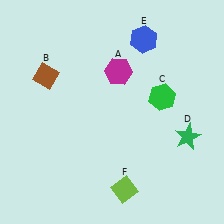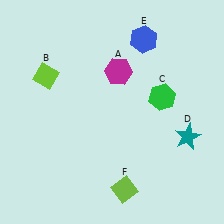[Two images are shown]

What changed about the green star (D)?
In Image 1, D is green. In Image 2, it changed to teal.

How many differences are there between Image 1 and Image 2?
There are 2 differences between the two images.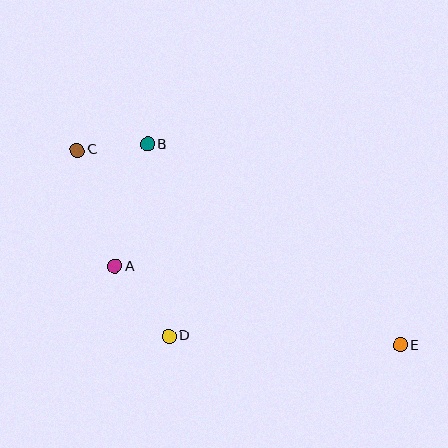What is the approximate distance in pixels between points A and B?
The distance between A and B is approximately 127 pixels.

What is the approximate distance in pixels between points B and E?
The distance between B and E is approximately 323 pixels.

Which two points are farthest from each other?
Points C and E are farthest from each other.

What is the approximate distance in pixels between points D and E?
The distance between D and E is approximately 232 pixels.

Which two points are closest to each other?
Points B and C are closest to each other.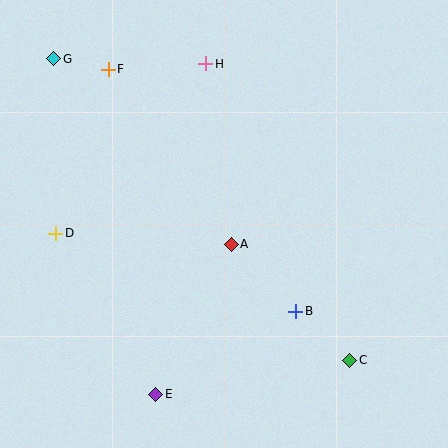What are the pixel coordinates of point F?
Point F is at (108, 69).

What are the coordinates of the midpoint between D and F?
The midpoint between D and F is at (82, 151).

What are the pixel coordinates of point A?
Point A is at (231, 244).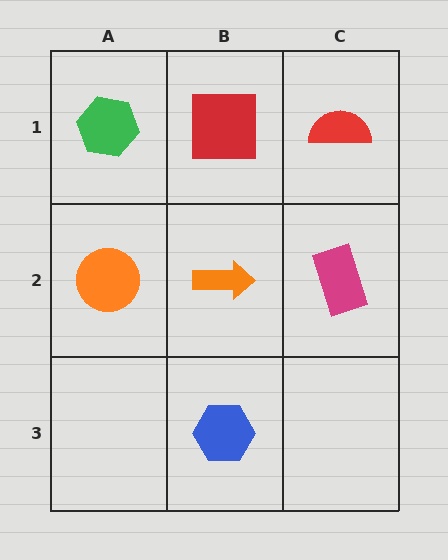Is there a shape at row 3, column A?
No, that cell is empty.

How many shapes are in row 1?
3 shapes.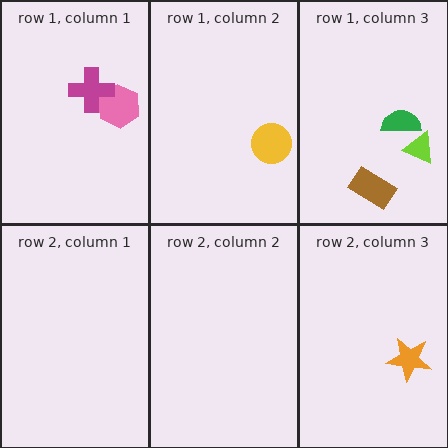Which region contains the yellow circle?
The row 1, column 2 region.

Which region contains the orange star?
The row 2, column 3 region.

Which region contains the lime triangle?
The row 1, column 3 region.